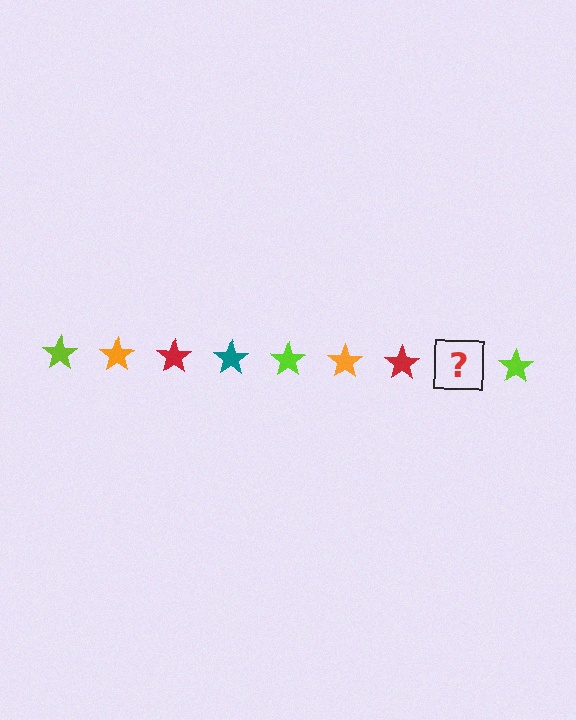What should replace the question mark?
The question mark should be replaced with a teal star.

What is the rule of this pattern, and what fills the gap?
The rule is that the pattern cycles through lime, orange, red, teal stars. The gap should be filled with a teal star.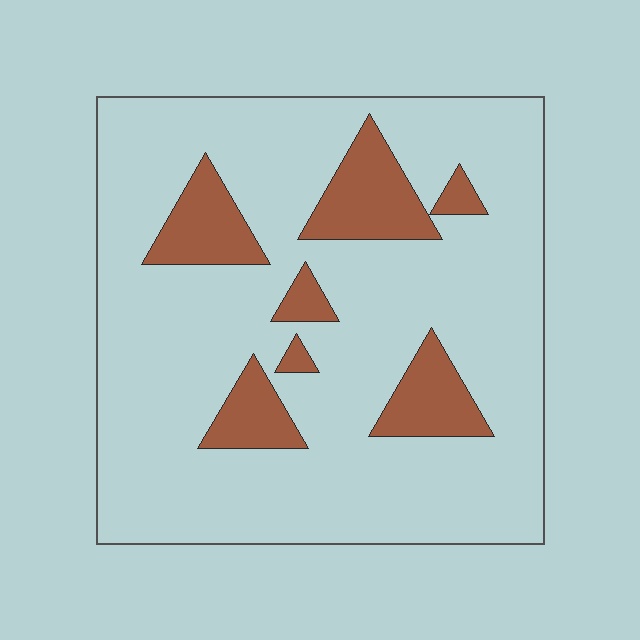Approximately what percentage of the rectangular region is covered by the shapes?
Approximately 15%.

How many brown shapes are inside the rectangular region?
7.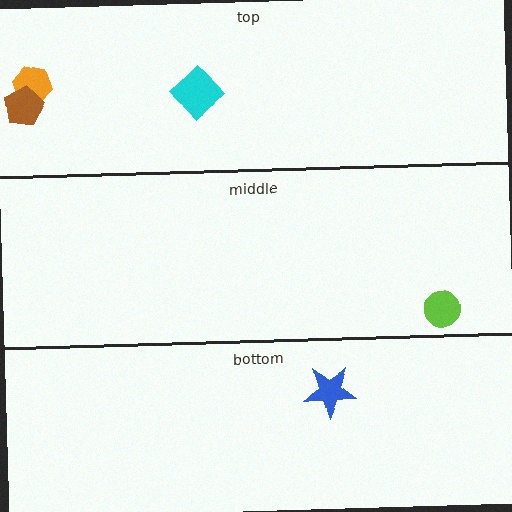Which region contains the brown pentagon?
The top region.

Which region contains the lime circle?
The middle region.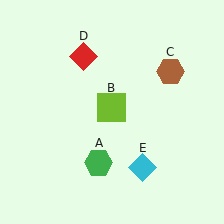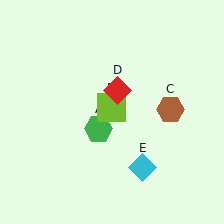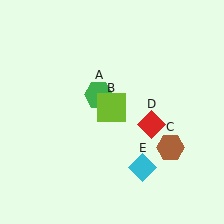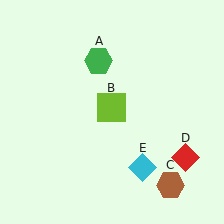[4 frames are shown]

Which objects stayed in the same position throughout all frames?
Lime square (object B) and cyan diamond (object E) remained stationary.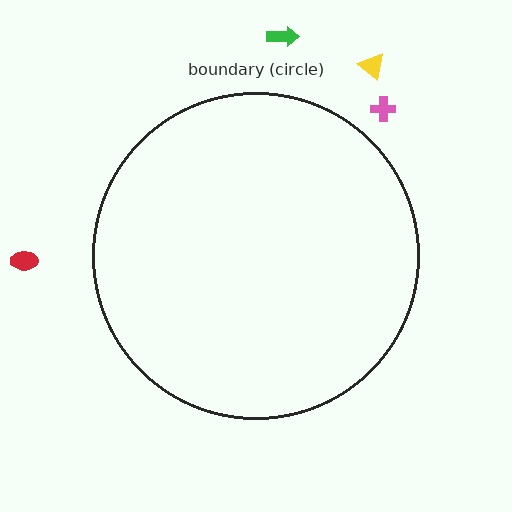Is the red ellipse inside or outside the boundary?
Outside.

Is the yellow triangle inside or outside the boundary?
Outside.